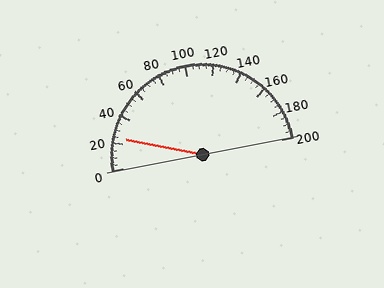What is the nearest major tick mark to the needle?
The nearest major tick mark is 20.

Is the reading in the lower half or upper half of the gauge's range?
The reading is in the lower half of the range (0 to 200).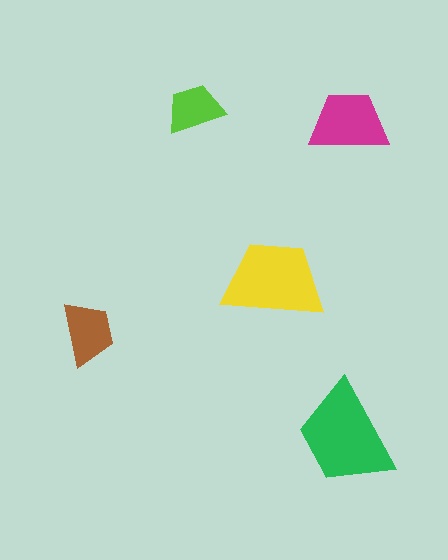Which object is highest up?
The lime trapezoid is topmost.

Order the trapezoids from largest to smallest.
the green one, the yellow one, the magenta one, the brown one, the lime one.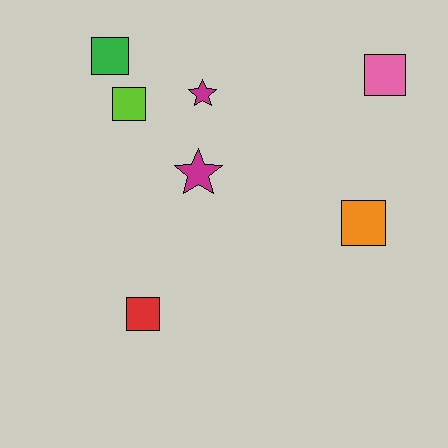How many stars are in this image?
There are 2 stars.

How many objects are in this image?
There are 7 objects.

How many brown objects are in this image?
There are no brown objects.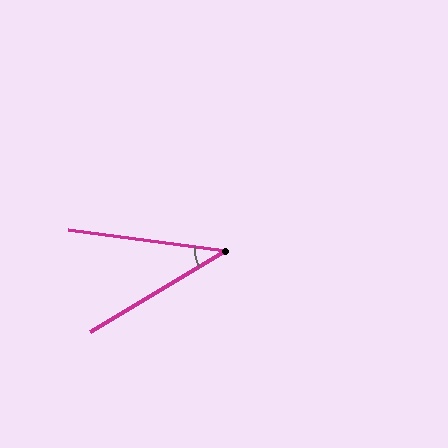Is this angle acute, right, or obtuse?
It is acute.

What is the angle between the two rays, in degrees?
Approximately 39 degrees.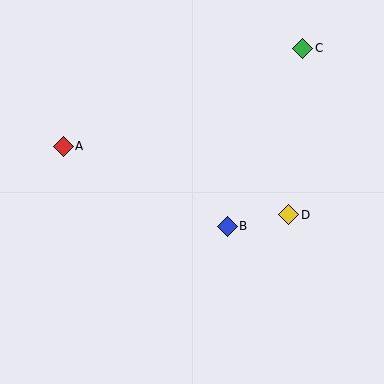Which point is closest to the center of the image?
Point B at (227, 226) is closest to the center.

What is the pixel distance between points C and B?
The distance between C and B is 193 pixels.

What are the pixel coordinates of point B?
Point B is at (227, 226).